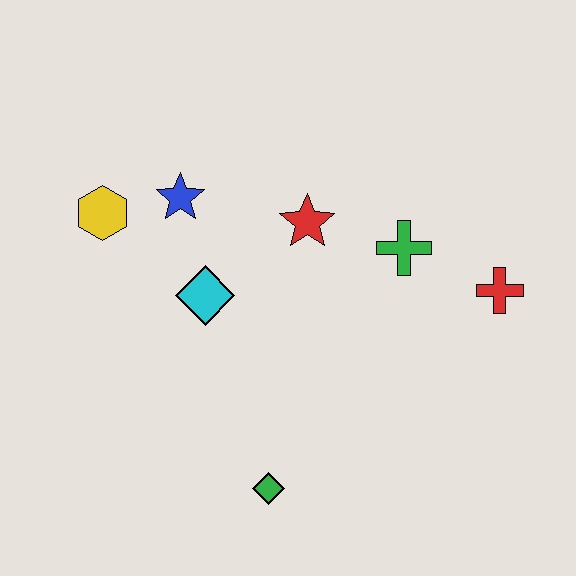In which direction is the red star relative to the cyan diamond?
The red star is to the right of the cyan diamond.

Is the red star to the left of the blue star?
No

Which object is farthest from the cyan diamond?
The red cross is farthest from the cyan diamond.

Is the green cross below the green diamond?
No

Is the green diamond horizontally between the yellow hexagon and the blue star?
No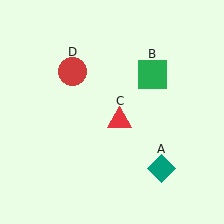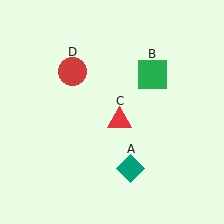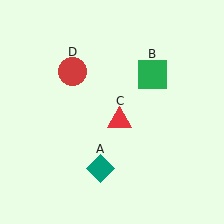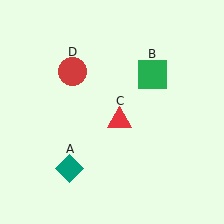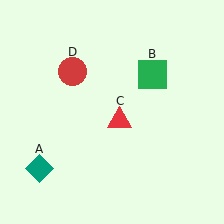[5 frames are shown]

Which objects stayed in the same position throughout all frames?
Green square (object B) and red triangle (object C) and red circle (object D) remained stationary.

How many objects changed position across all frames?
1 object changed position: teal diamond (object A).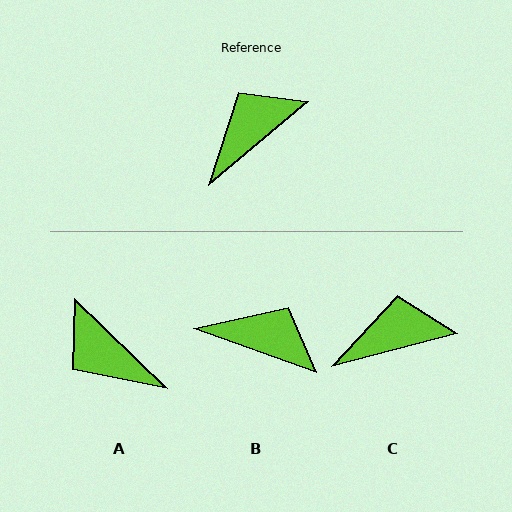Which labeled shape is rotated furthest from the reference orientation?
A, about 96 degrees away.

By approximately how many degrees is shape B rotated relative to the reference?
Approximately 60 degrees clockwise.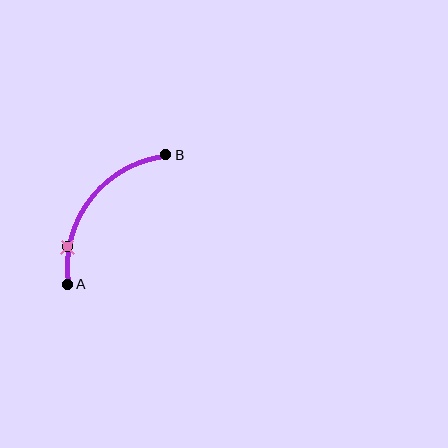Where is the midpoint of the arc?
The arc midpoint is the point on the curve farthest from the straight line joining A and B. It sits above and to the left of that line.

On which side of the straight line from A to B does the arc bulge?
The arc bulges above and to the left of the straight line connecting A and B.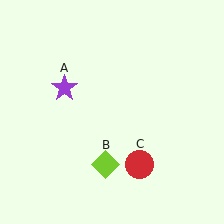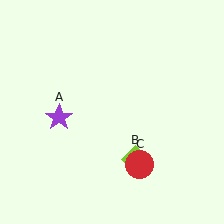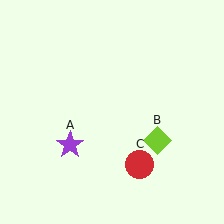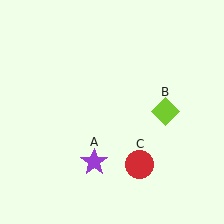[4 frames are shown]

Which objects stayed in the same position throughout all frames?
Red circle (object C) remained stationary.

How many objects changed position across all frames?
2 objects changed position: purple star (object A), lime diamond (object B).